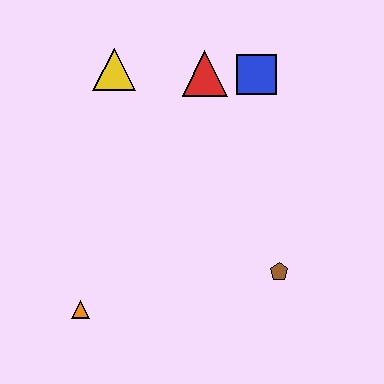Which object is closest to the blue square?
The red triangle is closest to the blue square.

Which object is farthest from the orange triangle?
The blue square is farthest from the orange triangle.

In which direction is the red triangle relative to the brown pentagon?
The red triangle is above the brown pentagon.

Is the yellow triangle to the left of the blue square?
Yes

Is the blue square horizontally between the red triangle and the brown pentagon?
Yes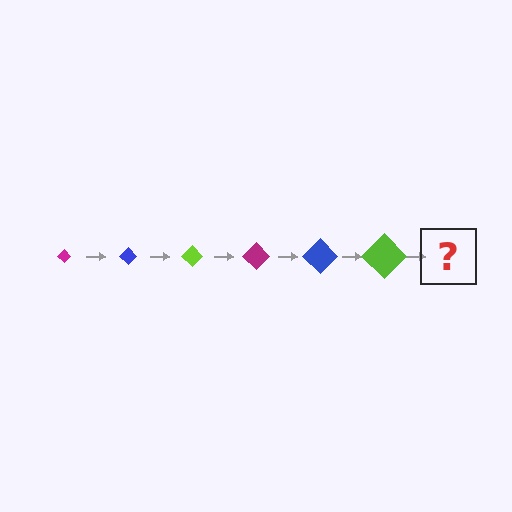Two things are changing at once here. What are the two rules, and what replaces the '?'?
The two rules are that the diamond grows larger each step and the color cycles through magenta, blue, and lime. The '?' should be a magenta diamond, larger than the previous one.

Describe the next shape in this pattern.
It should be a magenta diamond, larger than the previous one.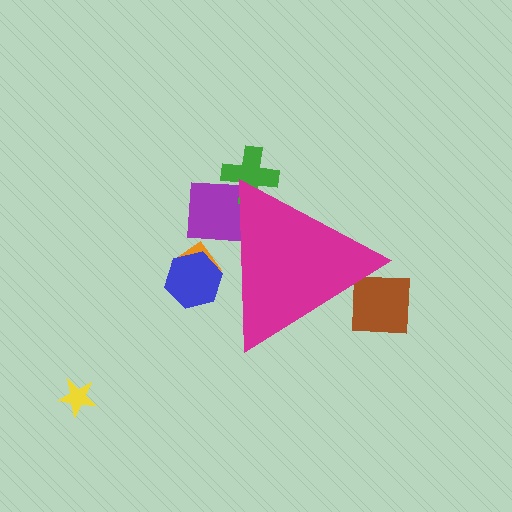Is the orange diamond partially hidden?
Yes, the orange diamond is partially hidden behind the magenta triangle.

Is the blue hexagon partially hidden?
Yes, the blue hexagon is partially hidden behind the magenta triangle.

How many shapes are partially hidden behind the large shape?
5 shapes are partially hidden.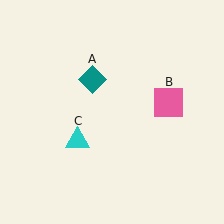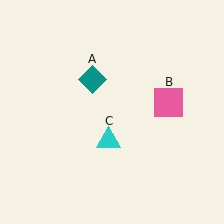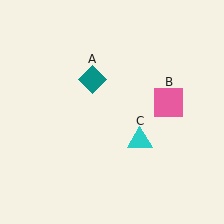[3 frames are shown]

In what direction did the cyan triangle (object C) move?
The cyan triangle (object C) moved right.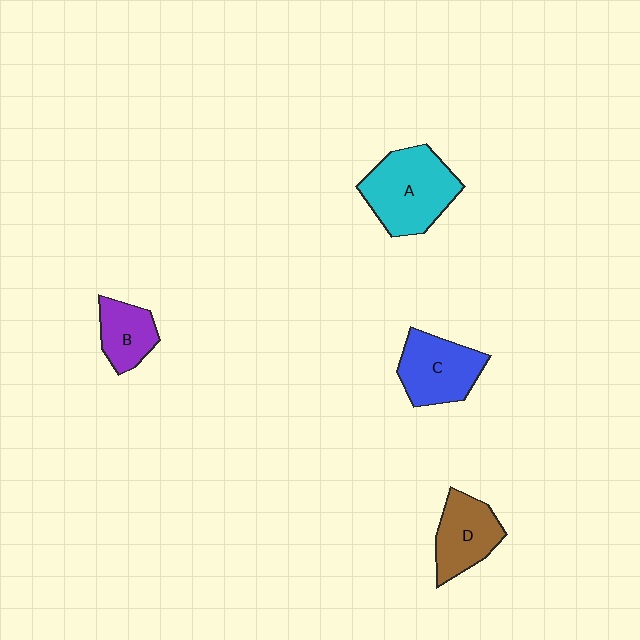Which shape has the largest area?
Shape A (cyan).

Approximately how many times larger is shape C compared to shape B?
Approximately 1.5 times.